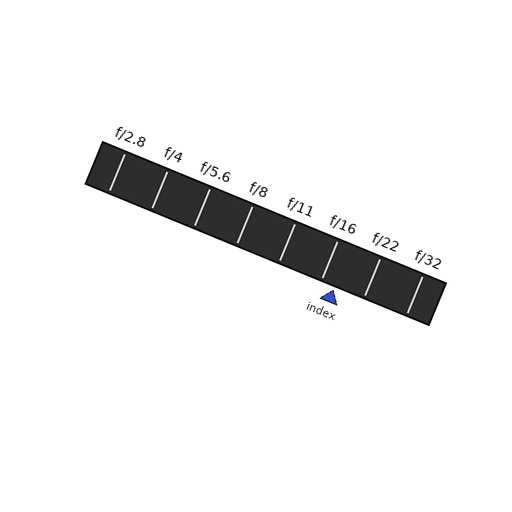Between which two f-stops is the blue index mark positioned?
The index mark is between f/16 and f/22.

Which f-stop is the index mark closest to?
The index mark is closest to f/16.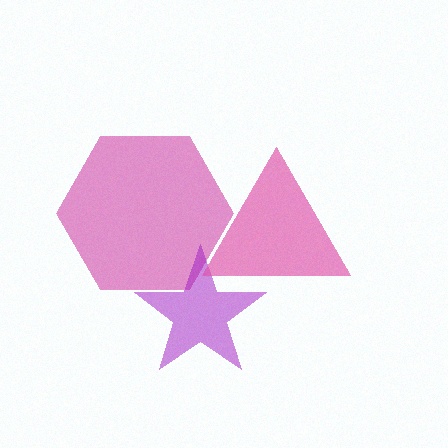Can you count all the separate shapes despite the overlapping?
Yes, there are 3 separate shapes.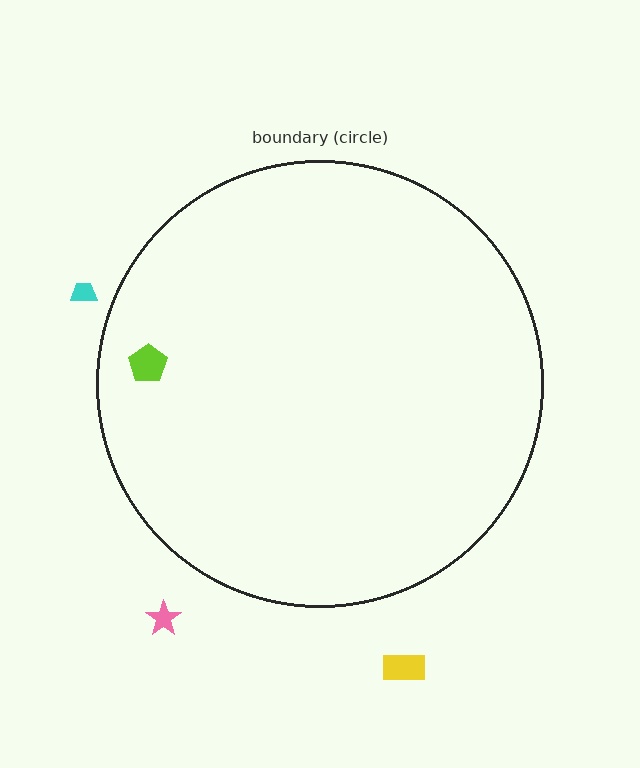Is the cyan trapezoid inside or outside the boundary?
Outside.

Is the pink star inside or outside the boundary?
Outside.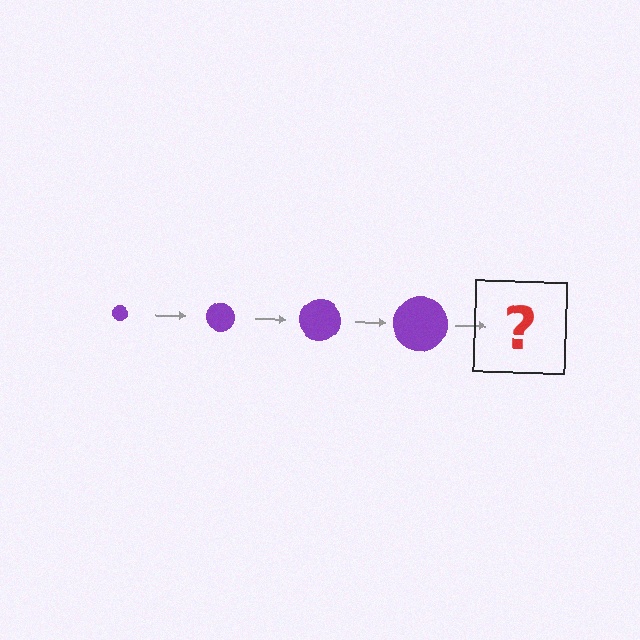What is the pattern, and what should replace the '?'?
The pattern is that the circle gets progressively larger each step. The '?' should be a purple circle, larger than the previous one.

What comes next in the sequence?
The next element should be a purple circle, larger than the previous one.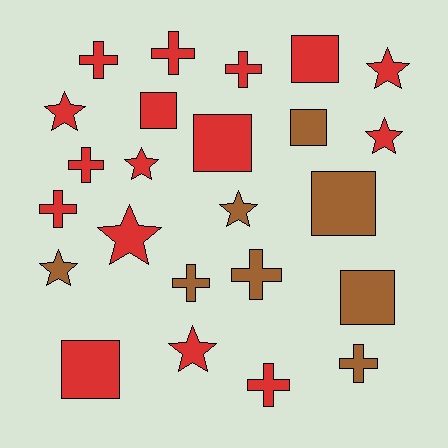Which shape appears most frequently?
Cross, with 9 objects.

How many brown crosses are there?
There are 3 brown crosses.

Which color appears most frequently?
Red, with 16 objects.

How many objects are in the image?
There are 24 objects.